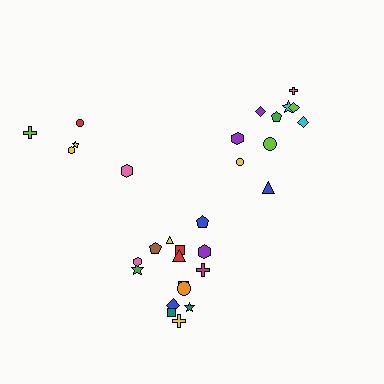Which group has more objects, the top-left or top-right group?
The top-right group.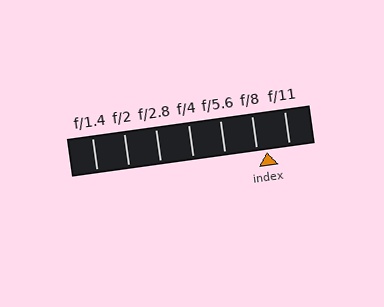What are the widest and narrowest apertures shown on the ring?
The widest aperture shown is f/1.4 and the narrowest is f/11.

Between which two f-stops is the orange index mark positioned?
The index mark is between f/8 and f/11.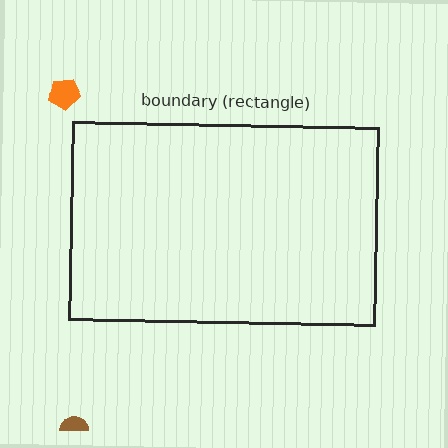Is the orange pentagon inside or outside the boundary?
Outside.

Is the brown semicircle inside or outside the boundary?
Outside.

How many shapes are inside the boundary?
0 inside, 2 outside.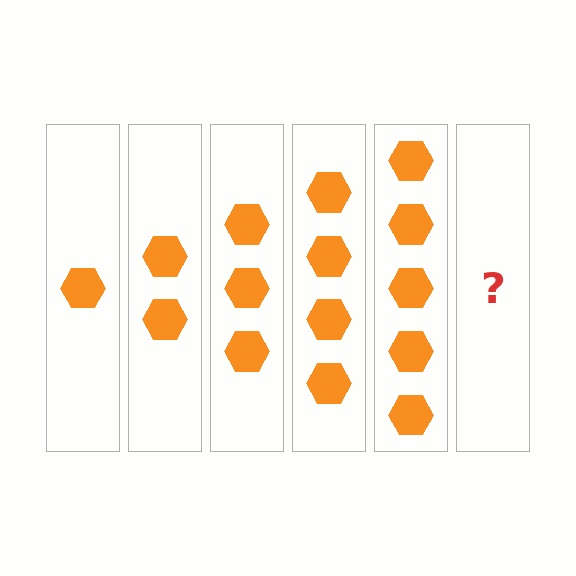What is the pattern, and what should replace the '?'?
The pattern is that each step adds one more hexagon. The '?' should be 6 hexagons.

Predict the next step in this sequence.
The next step is 6 hexagons.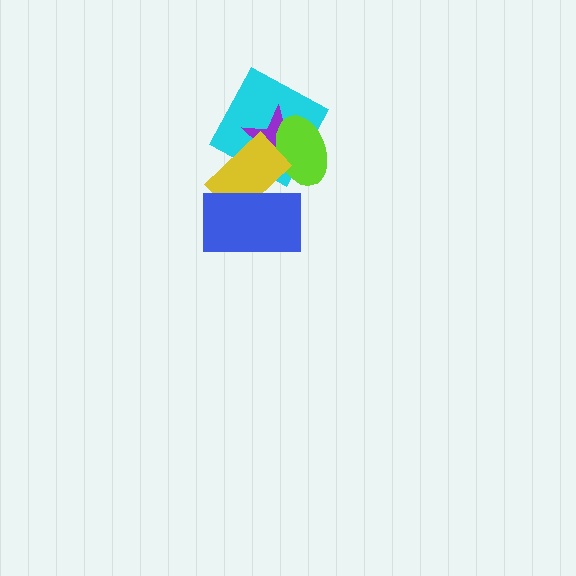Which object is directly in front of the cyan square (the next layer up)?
The purple star is directly in front of the cyan square.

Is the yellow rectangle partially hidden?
Yes, it is partially covered by another shape.